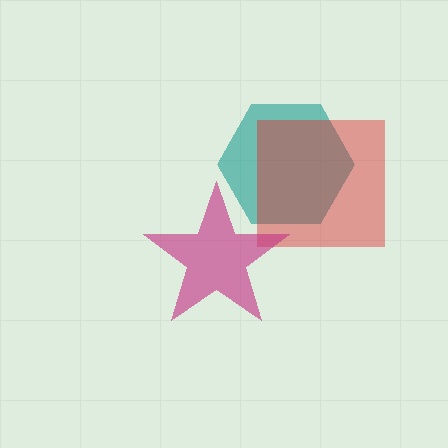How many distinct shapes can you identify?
There are 3 distinct shapes: a teal hexagon, a red square, a magenta star.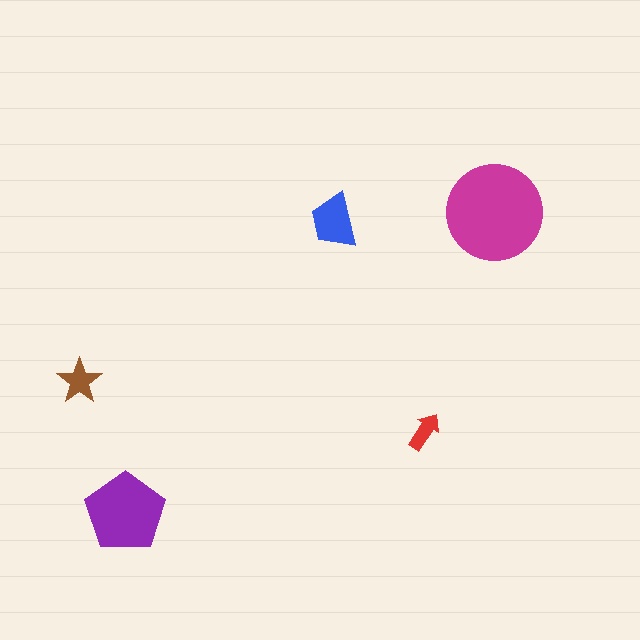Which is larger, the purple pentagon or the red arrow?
The purple pentagon.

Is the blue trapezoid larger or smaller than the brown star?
Larger.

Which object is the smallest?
The red arrow.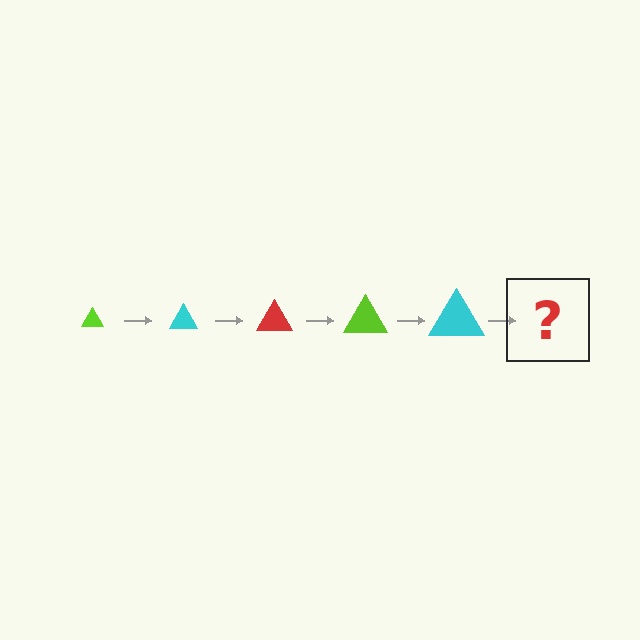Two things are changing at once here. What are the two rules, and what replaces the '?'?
The two rules are that the triangle grows larger each step and the color cycles through lime, cyan, and red. The '?' should be a red triangle, larger than the previous one.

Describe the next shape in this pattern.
It should be a red triangle, larger than the previous one.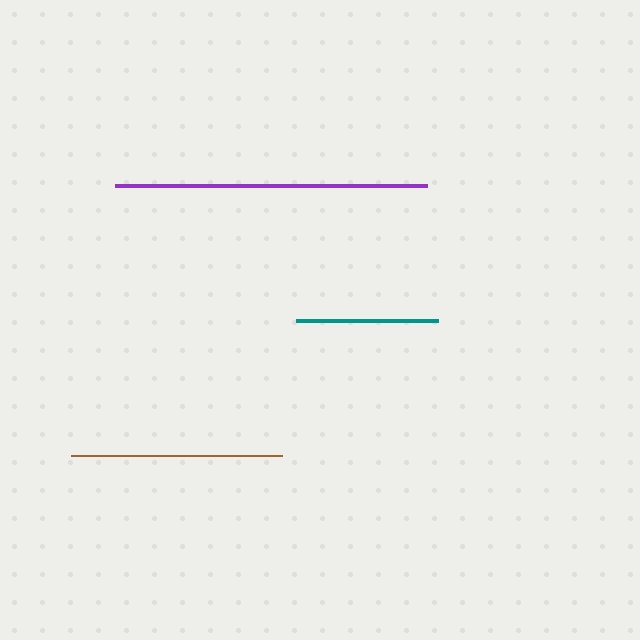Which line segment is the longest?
The purple line is the longest at approximately 312 pixels.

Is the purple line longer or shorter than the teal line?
The purple line is longer than the teal line.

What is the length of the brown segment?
The brown segment is approximately 211 pixels long.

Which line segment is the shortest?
The teal line is the shortest at approximately 141 pixels.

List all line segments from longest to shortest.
From longest to shortest: purple, brown, teal.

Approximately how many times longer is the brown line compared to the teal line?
The brown line is approximately 1.5 times the length of the teal line.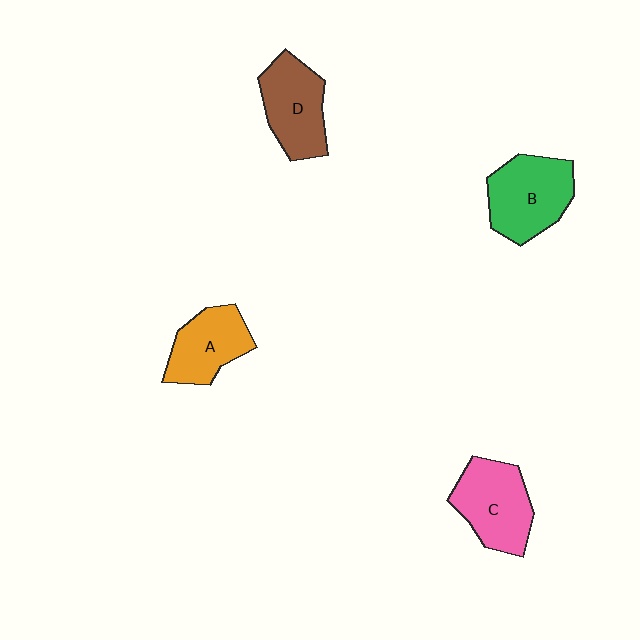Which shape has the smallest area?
Shape A (orange).